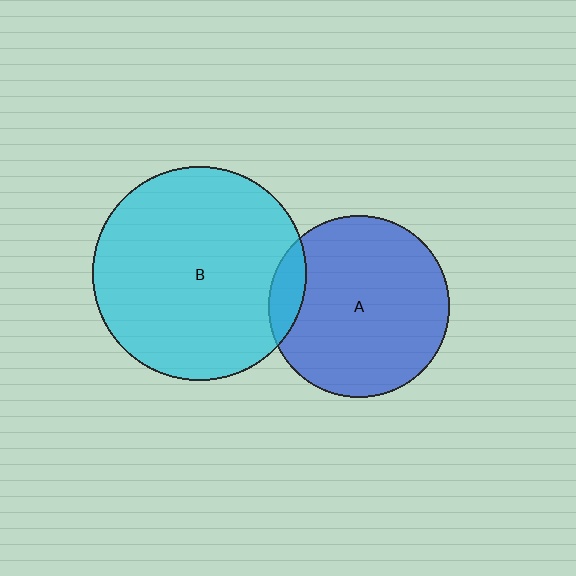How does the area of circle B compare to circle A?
Approximately 1.4 times.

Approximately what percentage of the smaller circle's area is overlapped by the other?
Approximately 10%.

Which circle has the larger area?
Circle B (cyan).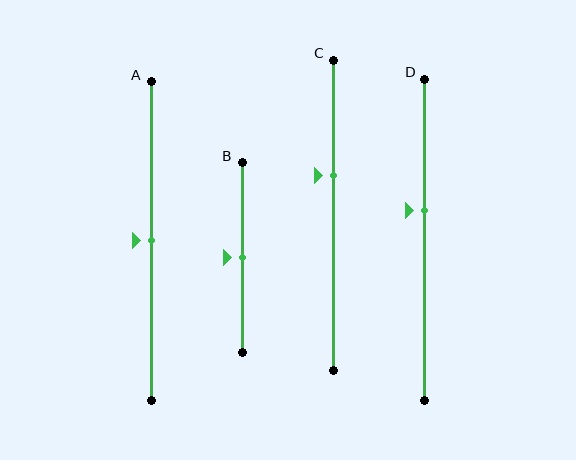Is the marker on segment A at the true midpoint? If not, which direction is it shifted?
Yes, the marker on segment A is at the true midpoint.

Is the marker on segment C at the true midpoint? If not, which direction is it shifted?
No, the marker on segment C is shifted upward by about 13% of the segment length.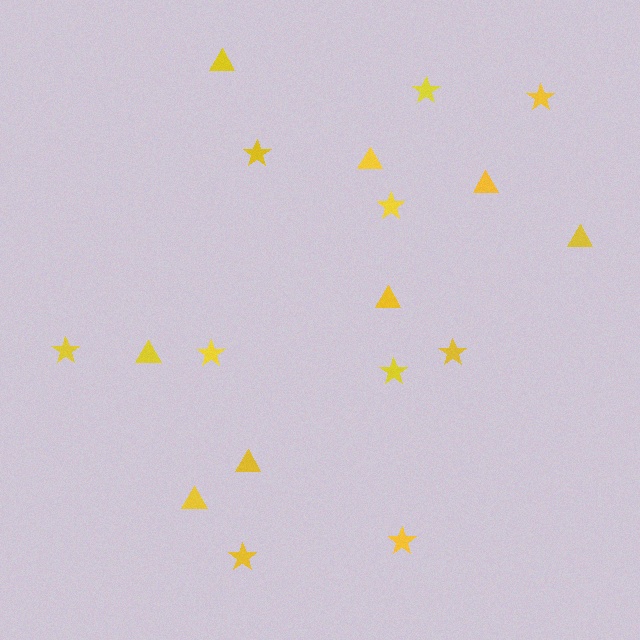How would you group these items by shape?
There are 2 groups: one group of stars (10) and one group of triangles (8).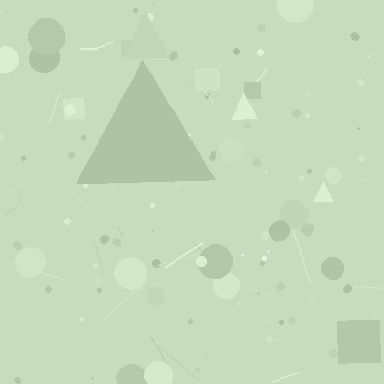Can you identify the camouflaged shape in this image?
The camouflaged shape is a triangle.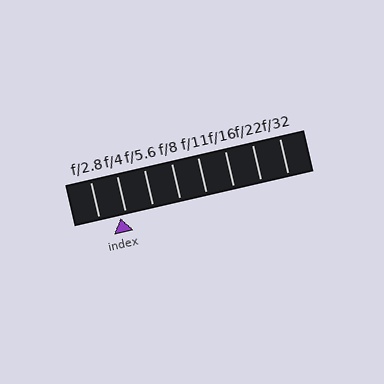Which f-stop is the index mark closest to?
The index mark is closest to f/4.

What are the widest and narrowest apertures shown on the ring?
The widest aperture shown is f/2.8 and the narrowest is f/32.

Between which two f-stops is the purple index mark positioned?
The index mark is between f/2.8 and f/4.